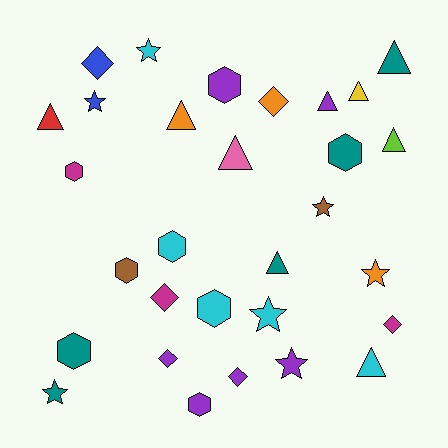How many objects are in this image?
There are 30 objects.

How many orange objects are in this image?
There are 3 orange objects.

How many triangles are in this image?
There are 9 triangles.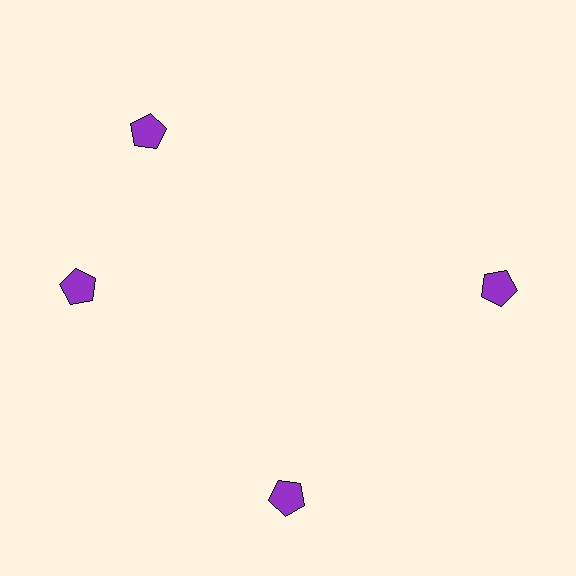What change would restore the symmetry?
The symmetry would be restored by rotating it back into even spacing with its neighbors so that all 4 pentagons sit at equal angles and equal distance from the center.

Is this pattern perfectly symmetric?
No. The 4 purple pentagons are arranged in a ring, but one element near the 12 o'clock position is rotated out of alignment along the ring, breaking the 4-fold rotational symmetry.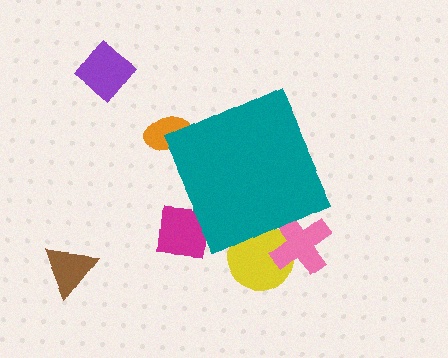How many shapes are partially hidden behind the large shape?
4 shapes are partially hidden.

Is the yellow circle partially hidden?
Yes, the yellow circle is partially hidden behind the teal diamond.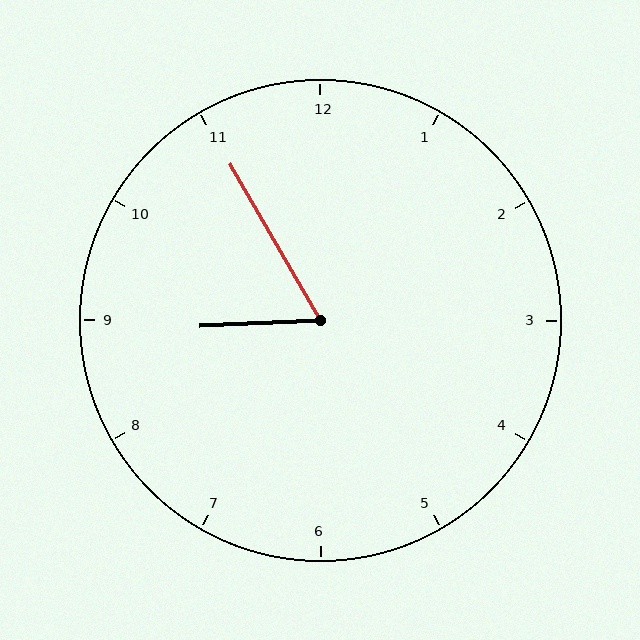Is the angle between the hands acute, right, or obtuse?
It is acute.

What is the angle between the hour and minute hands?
Approximately 62 degrees.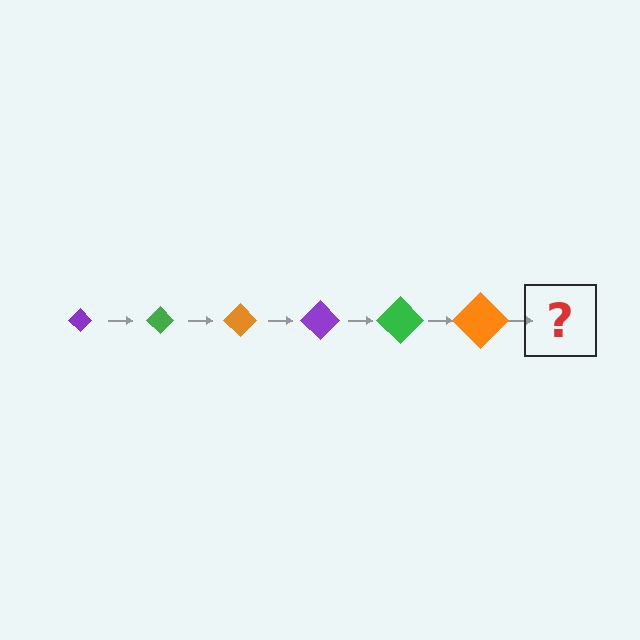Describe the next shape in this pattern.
It should be a purple diamond, larger than the previous one.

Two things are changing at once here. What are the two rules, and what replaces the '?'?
The two rules are that the diamond grows larger each step and the color cycles through purple, green, and orange. The '?' should be a purple diamond, larger than the previous one.